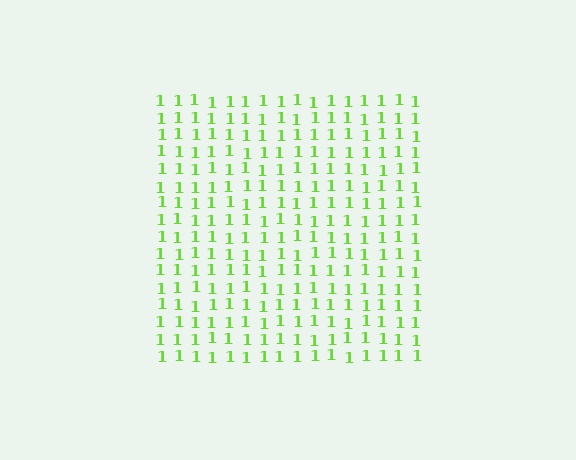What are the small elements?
The small elements are digit 1's.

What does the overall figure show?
The overall figure shows a square.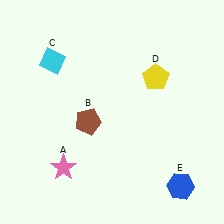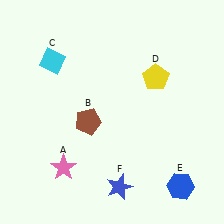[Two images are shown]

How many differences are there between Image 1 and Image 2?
There is 1 difference between the two images.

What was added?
A blue star (F) was added in Image 2.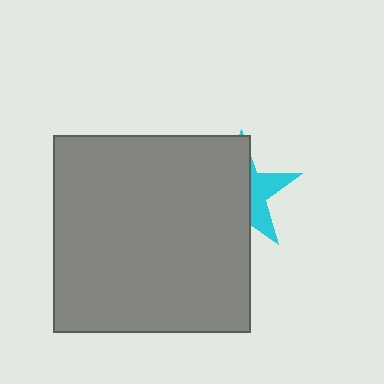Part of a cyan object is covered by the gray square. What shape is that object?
It is a star.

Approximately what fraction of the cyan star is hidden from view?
Roughly 66% of the cyan star is hidden behind the gray square.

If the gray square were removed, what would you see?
You would see the complete cyan star.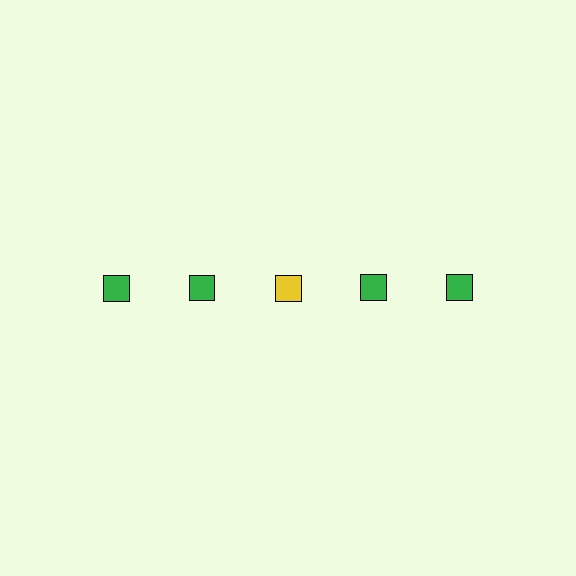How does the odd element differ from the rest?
It has a different color: yellow instead of green.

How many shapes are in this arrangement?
There are 5 shapes arranged in a grid pattern.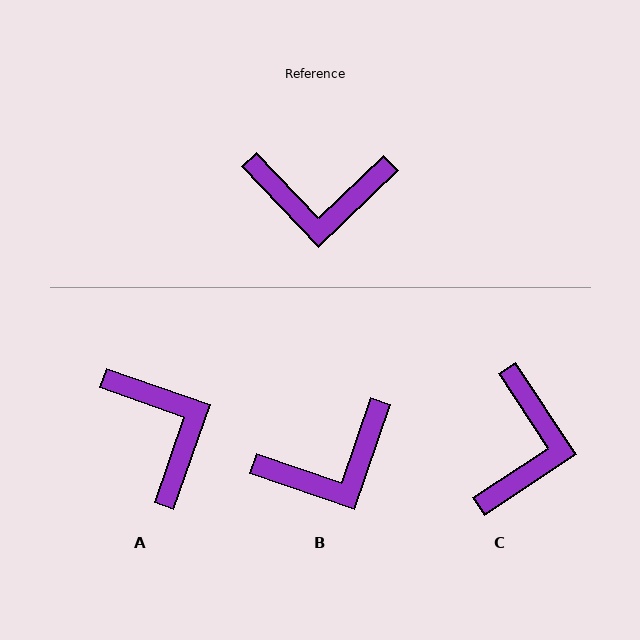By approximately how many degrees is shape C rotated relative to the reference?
Approximately 80 degrees counter-clockwise.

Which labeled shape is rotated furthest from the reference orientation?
A, about 117 degrees away.